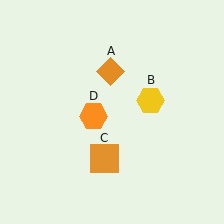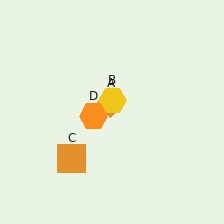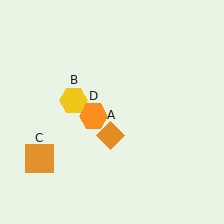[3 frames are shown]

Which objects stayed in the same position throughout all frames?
Orange hexagon (object D) remained stationary.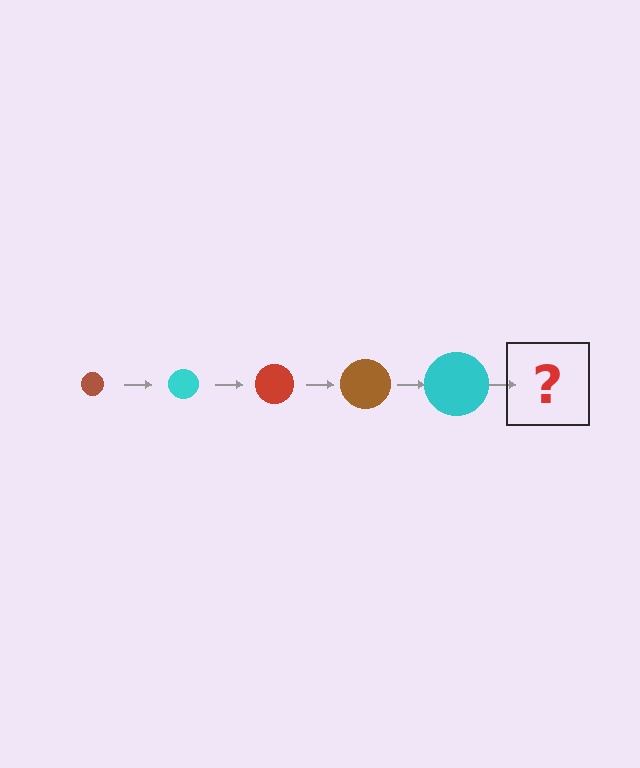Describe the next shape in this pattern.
It should be a red circle, larger than the previous one.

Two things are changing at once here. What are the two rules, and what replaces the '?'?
The two rules are that the circle grows larger each step and the color cycles through brown, cyan, and red. The '?' should be a red circle, larger than the previous one.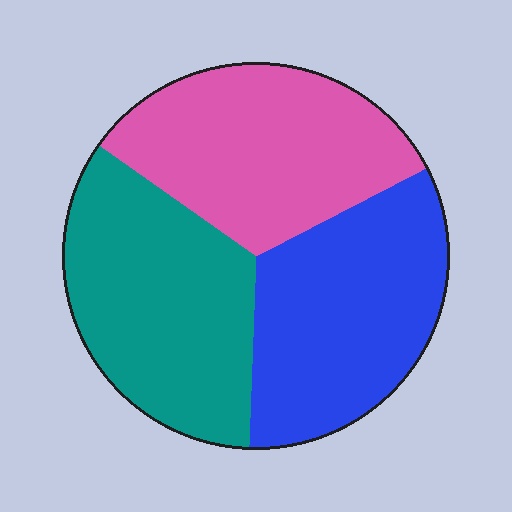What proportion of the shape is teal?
Teal covers around 35% of the shape.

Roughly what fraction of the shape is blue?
Blue covers about 35% of the shape.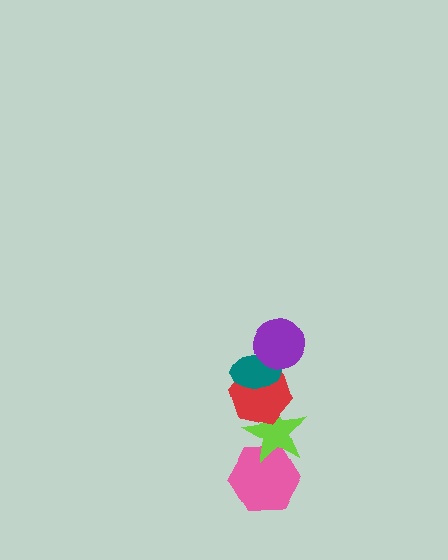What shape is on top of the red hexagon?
The teal ellipse is on top of the red hexagon.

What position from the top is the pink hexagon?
The pink hexagon is 5th from the top.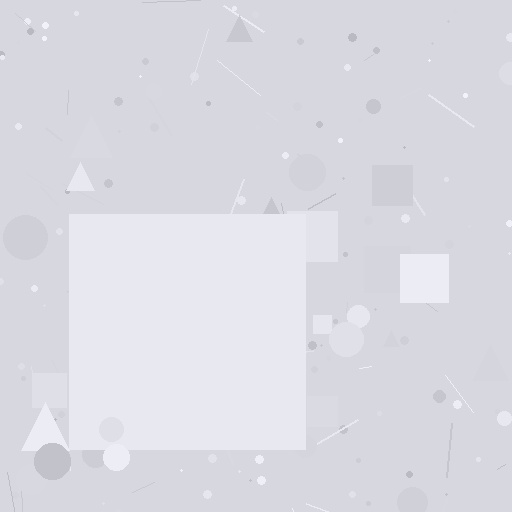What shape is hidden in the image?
A square is hidden in the image.